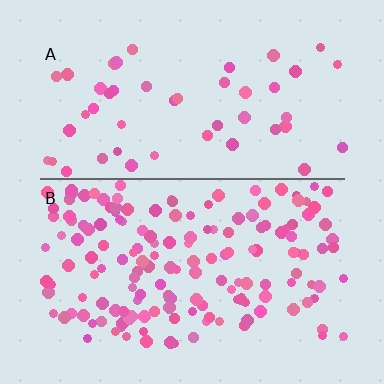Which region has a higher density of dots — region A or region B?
B (the bottom).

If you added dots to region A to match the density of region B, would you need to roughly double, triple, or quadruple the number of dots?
Approximately triple.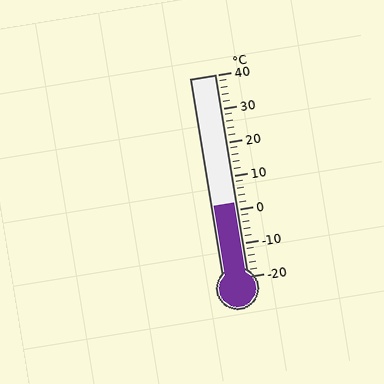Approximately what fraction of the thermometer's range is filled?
The thermometer is filled to approximately 35% of its range.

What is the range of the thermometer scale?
The thermometer scale ranges from -20°C to 40°C.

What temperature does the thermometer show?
The thermometer shows approximately 2°C.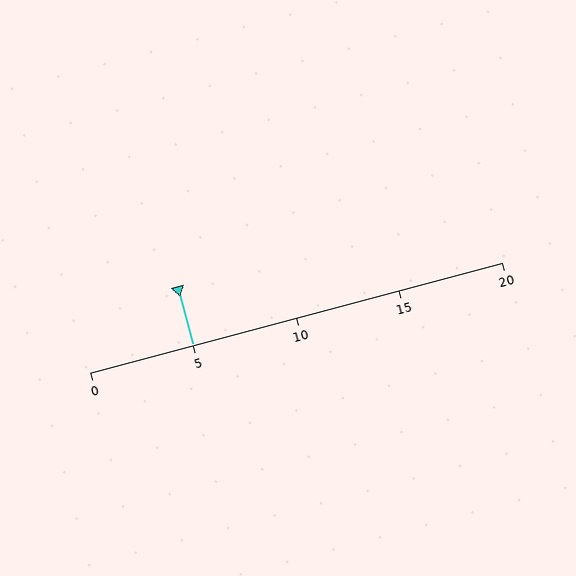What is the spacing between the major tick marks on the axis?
The major ticks are spaced 5 apart.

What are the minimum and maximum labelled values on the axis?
The axis runs from 0 to 20.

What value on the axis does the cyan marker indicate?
The marker indicates approximately 5.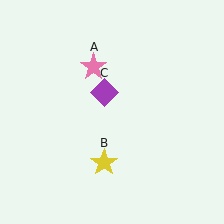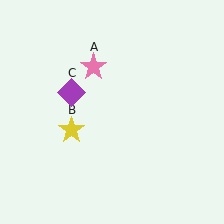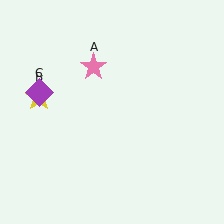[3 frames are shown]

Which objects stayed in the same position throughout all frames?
Pink star (object A) remained stationary.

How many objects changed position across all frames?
2 objects changed position: yellow star (object B), purple diamond (object C).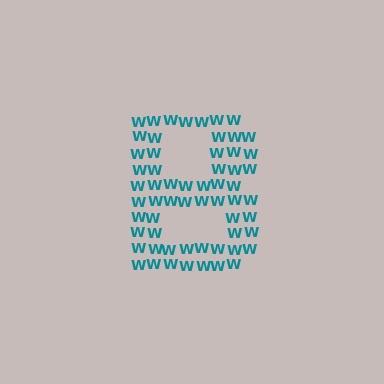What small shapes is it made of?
It is made of small letter W's.